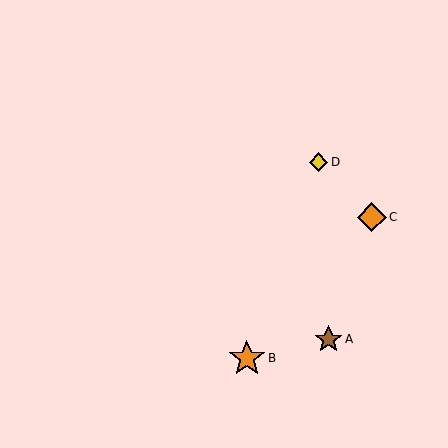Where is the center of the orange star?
The center of the orange star is at (247, 358).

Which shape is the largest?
The orange star (labeled B) is the largest.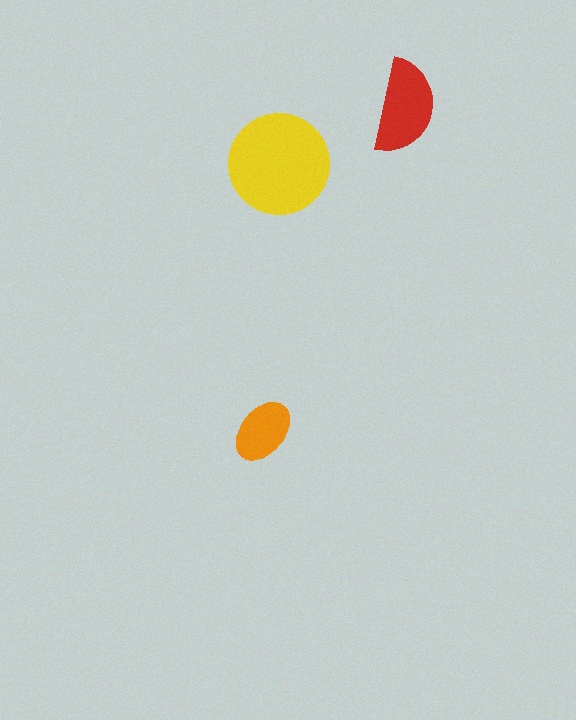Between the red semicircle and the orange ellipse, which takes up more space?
The red semicircle.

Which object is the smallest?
The orange ellipse.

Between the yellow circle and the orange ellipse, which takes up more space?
The yellow circle.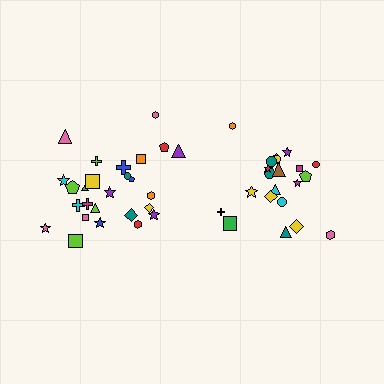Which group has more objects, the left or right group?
The left group.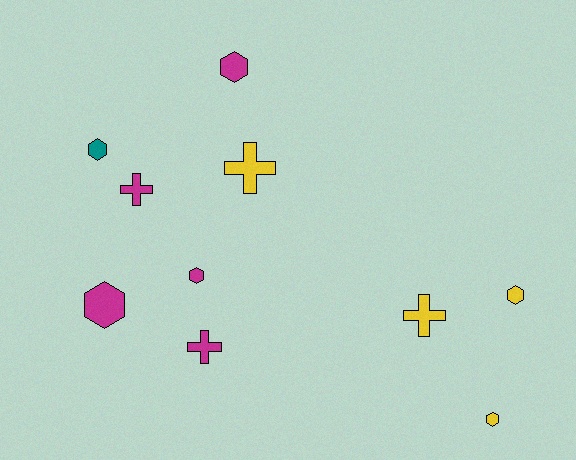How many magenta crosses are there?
There are 2 magenta crosses.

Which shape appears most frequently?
Hexagon, with 6 objects.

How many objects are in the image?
There are 10 objects.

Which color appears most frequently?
Magenta, with 5 objects.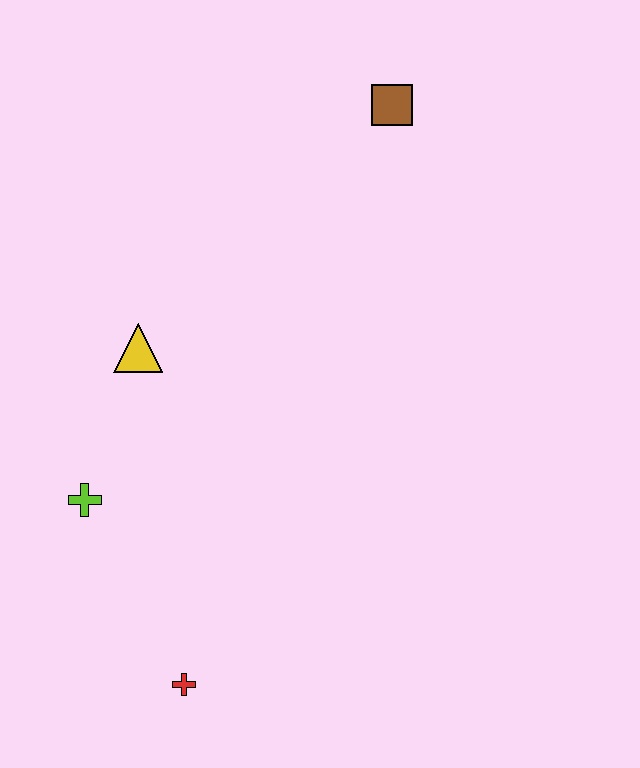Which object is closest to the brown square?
The yellow triangle is closest to the brown square.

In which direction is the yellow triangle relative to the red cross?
The yellow triangle is above the red cross.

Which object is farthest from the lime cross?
The brown square is farthest from the lime cross.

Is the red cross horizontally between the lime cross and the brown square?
Yes